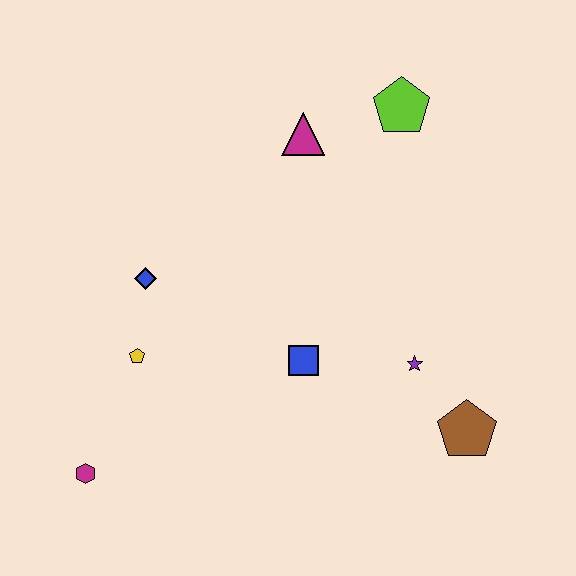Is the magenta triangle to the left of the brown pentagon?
Yes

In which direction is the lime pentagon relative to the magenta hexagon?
The lime pentagon is above the magenta hexagon.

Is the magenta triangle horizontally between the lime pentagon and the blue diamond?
Yes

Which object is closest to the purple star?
The brown pentagon is closest to the purple star.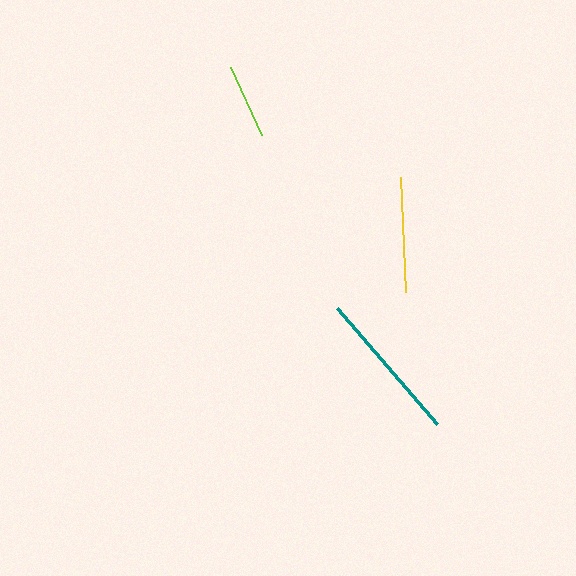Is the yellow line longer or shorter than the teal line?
The teal line is longer than the yellow line.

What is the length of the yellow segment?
The yellow segment is approximately 116 pixels long.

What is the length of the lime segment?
The lime segment is approximately 74 pixels long.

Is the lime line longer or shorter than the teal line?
The teal line is longer than the lime line.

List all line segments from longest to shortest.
From longest to shortest: teal, yellow, lime.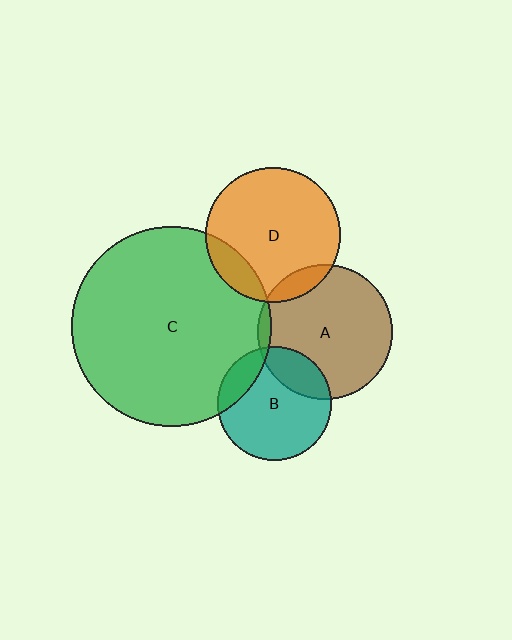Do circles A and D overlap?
Yes.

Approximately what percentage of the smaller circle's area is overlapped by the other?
Approximately 10%.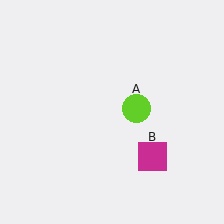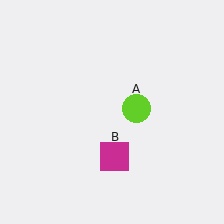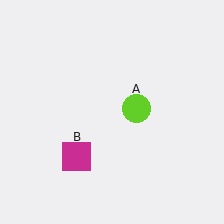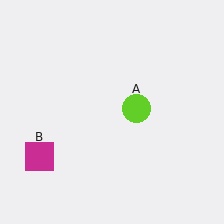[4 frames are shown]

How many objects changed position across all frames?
1 object changed position: magenta square (object B).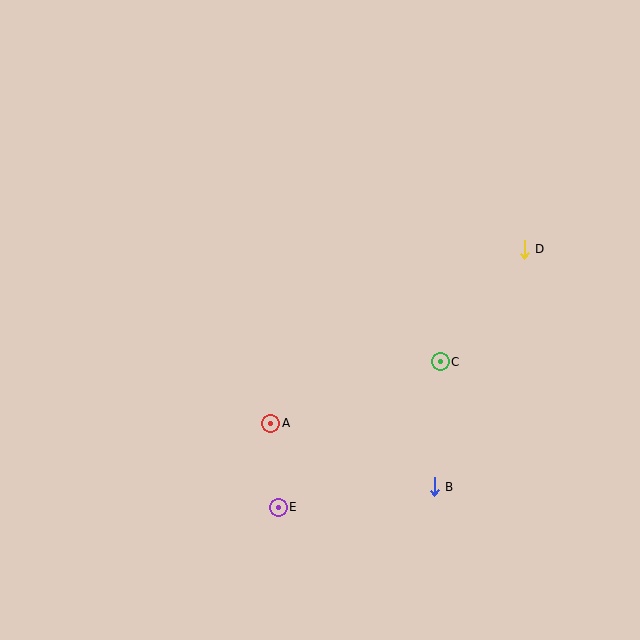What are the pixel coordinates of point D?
Point D is at (524, 249).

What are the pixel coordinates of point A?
Point A is at (271, 423).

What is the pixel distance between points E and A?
The distance between E and A is 84 pixels.